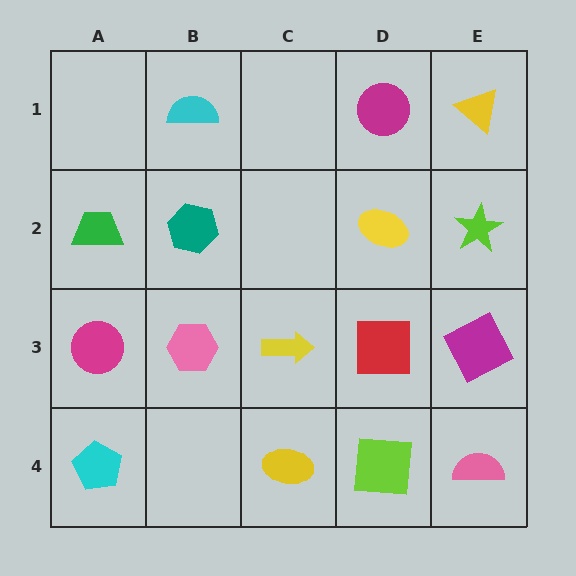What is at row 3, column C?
A yellow arrow.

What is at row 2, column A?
A green trapezoid.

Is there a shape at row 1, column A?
No, that cell is empty.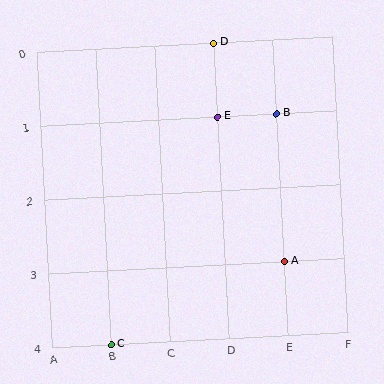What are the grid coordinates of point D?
Point D is at grid coordinates (D, 0).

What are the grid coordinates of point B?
Point B is at grid coordinates (E, 1).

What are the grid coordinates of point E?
Point E is at grid coordinates (D, 1).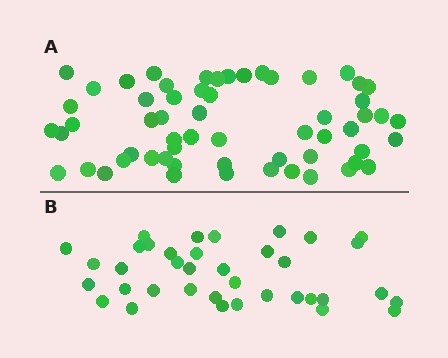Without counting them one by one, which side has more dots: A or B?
Region A (the top region) has more dots.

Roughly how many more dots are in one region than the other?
Region A has approximately 20 more dots than region B.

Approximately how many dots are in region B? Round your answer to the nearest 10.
About 40 dots. (The exact count is 37, which rounds to 40.)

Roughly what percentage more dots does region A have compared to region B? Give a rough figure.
About 60% more.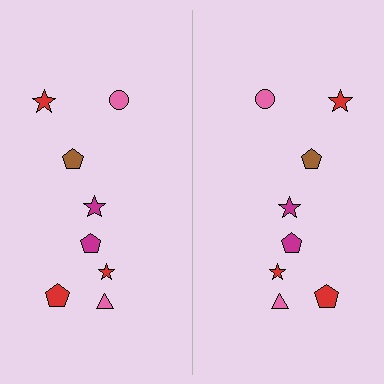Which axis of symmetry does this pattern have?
The pattern has a vertical axis of symmetry running through the center of the image.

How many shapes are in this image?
There are 16 shapes in this image.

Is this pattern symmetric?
Yes, this pattern has bilateral (reflection) symmetry.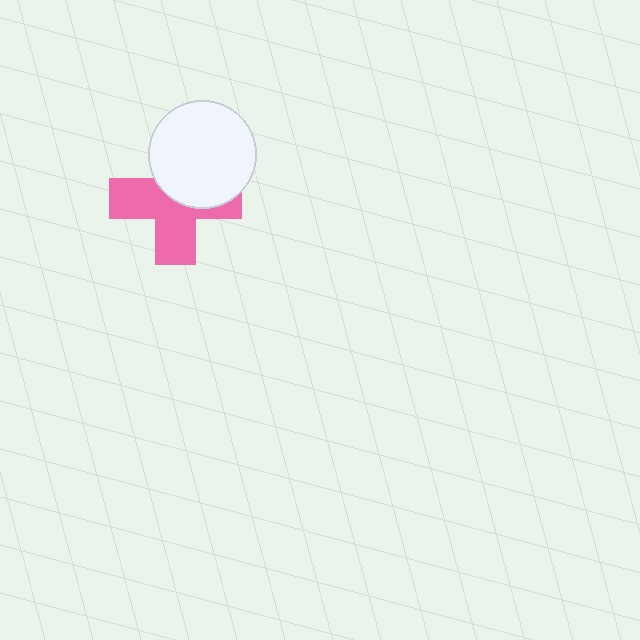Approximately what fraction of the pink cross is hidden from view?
Roughly 43% of the pink cross is hidden behind the white circle.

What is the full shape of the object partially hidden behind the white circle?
The partially hidden object is a pink cross.